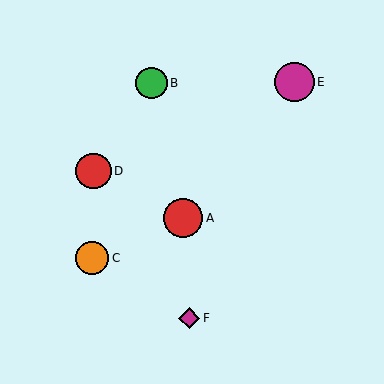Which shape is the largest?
The red circle (labeled A) is the largest.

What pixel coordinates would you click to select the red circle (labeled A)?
Click at (183, 218) to select the red circle A.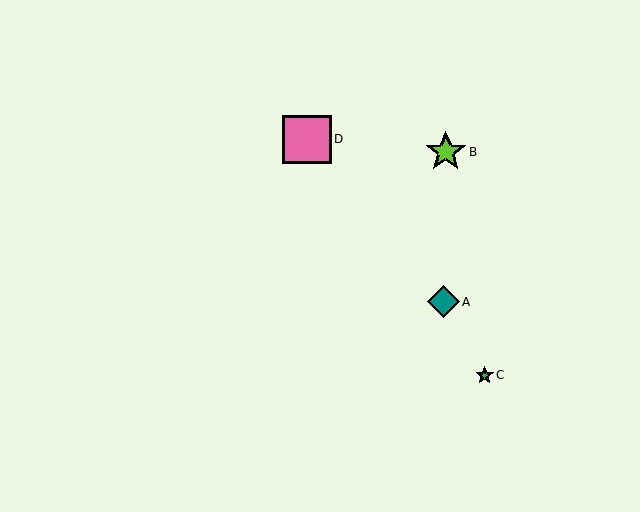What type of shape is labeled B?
Shape B is a lime star.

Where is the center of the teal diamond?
The center of the teal diamond is at (443, 302).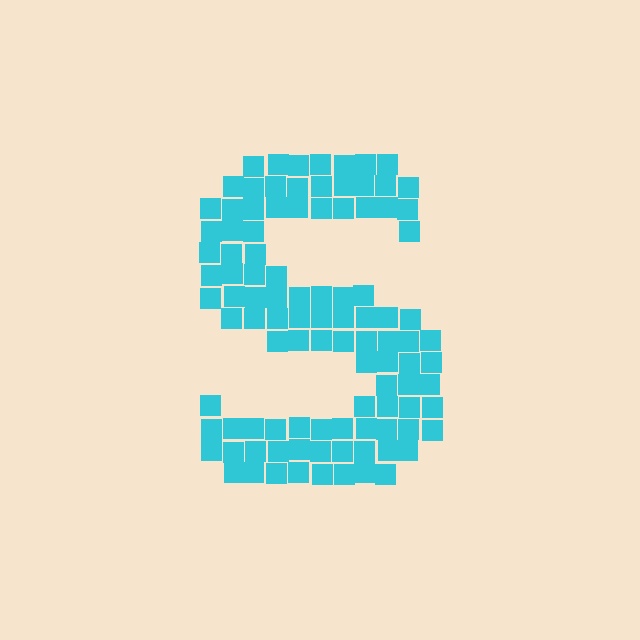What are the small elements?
The small elements are squares.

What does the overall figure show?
The overall figure shows the letter S.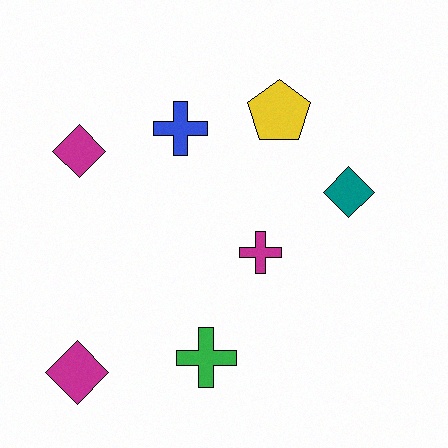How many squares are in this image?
There are no squares.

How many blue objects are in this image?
There is 1 blue object.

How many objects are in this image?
There are 7 objects.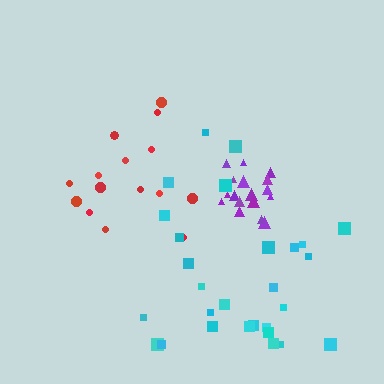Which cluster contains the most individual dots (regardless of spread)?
Cyan (29).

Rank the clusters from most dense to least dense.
purple, red, cyan.